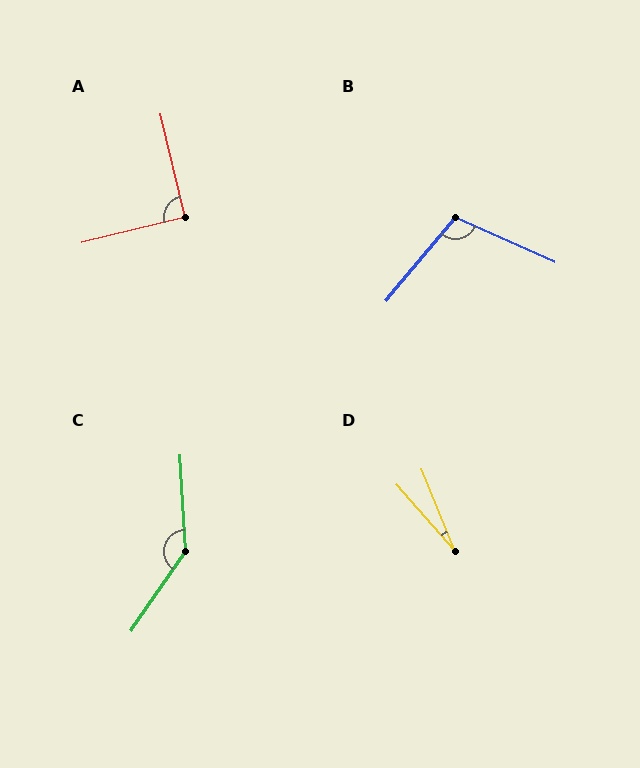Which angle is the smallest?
D, at approximately 19 degrees.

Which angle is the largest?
C, at approximately 142 degrees.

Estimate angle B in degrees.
Approximately 105 degrees.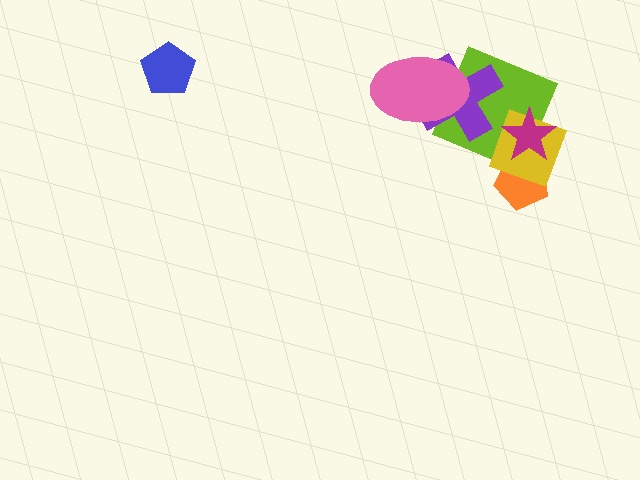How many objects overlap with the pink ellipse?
2 objects overlap with the pink ellipse.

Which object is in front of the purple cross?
The pink ellipse is in front of the purple cross.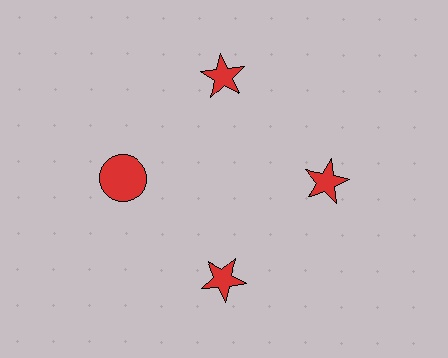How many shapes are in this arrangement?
There are 4 shapes arranged in a ring pattern.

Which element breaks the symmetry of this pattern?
The red circle at roughly the 9 o'clock position breaks the symmetry. All other shapes are red stars.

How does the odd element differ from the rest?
It has a different shape: circle instead of star.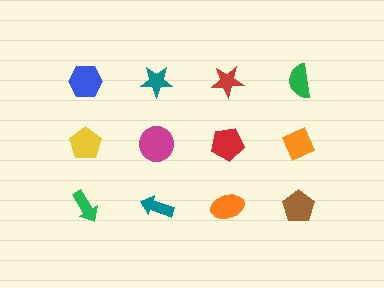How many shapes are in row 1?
4 shapes.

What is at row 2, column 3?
A red pentagon.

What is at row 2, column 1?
A yellow pentagon.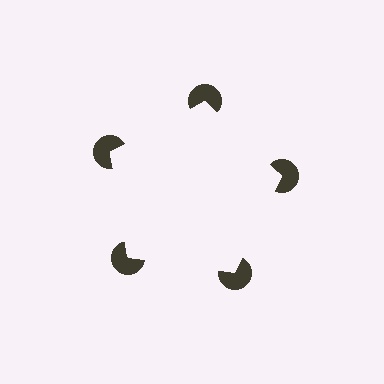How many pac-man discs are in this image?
There are 5 — one at each vertex of the illusory pentagon.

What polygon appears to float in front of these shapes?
An illusory pentagon — its edges are inferred from the aligned wedge cuts in the pac-man discs, not physically drawn.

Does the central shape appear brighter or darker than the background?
It typically appears slightly brighter than the background, even though no actual brightness change is drawn.